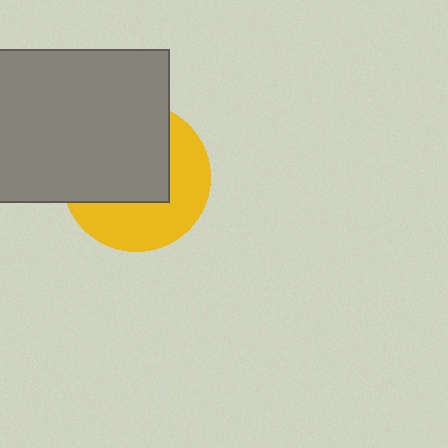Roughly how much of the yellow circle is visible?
About half of it is visible (roughly 46%).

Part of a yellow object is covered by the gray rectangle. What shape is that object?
It is a circle.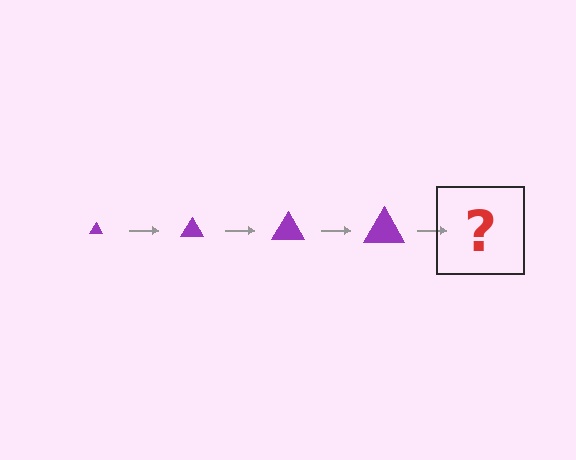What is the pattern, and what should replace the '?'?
The pattern is that the triangle gets progressively larger each step. The '?' should be a purple triangle, larger than the previous one.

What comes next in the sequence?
The next element should be a purple triangle, larger than the previous one.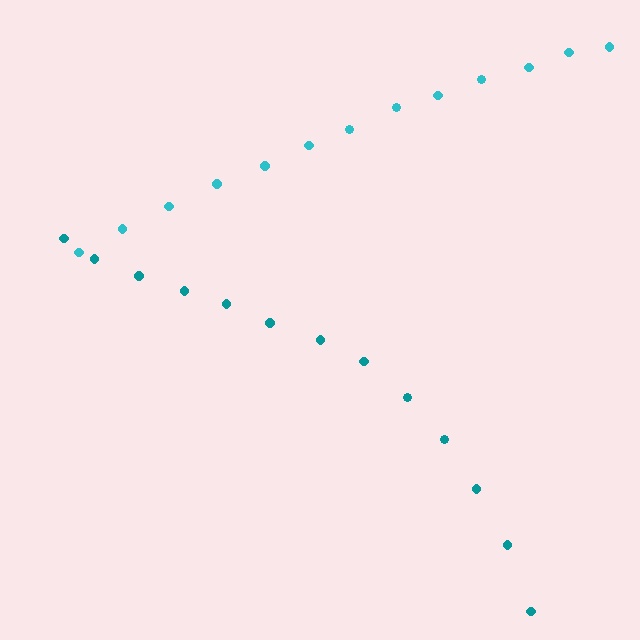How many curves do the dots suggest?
There are 2 distinct paths.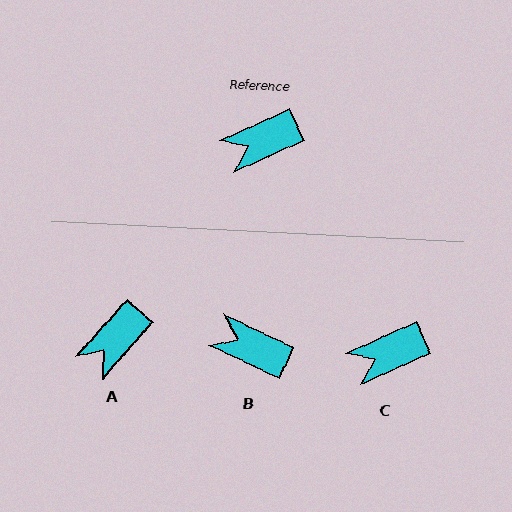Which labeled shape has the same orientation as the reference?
C.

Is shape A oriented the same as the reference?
No, it is off by about 24 degrees.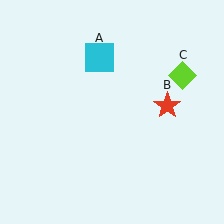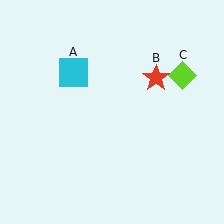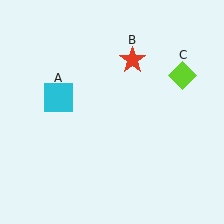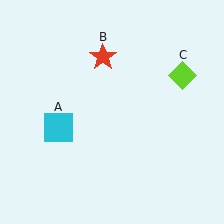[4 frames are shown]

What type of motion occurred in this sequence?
The cyan square (object A), red star (object B) rotated counterclockwise around the center of the scene.